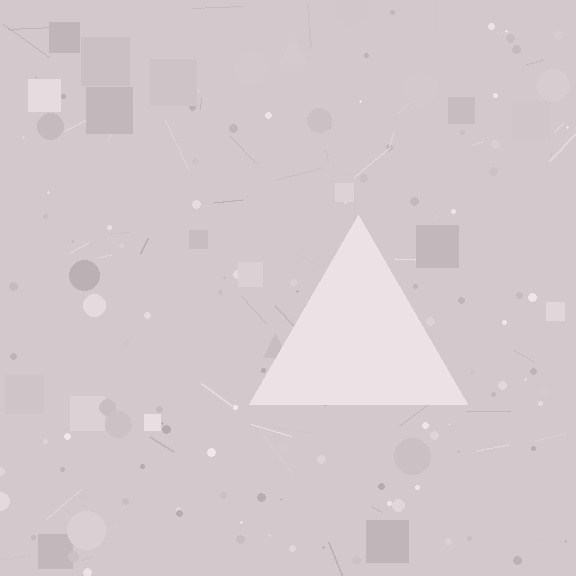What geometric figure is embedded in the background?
A triangle is embedded in the background.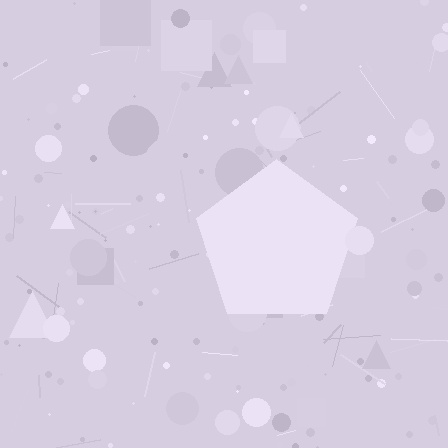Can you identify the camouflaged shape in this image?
The camouflaged shape is a pentagon.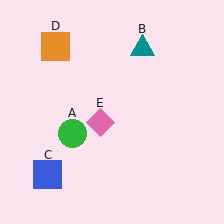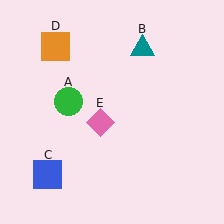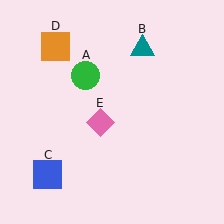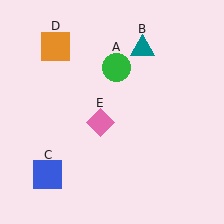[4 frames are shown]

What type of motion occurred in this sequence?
The green circle (object A) rotated clockwise around the center of the scene.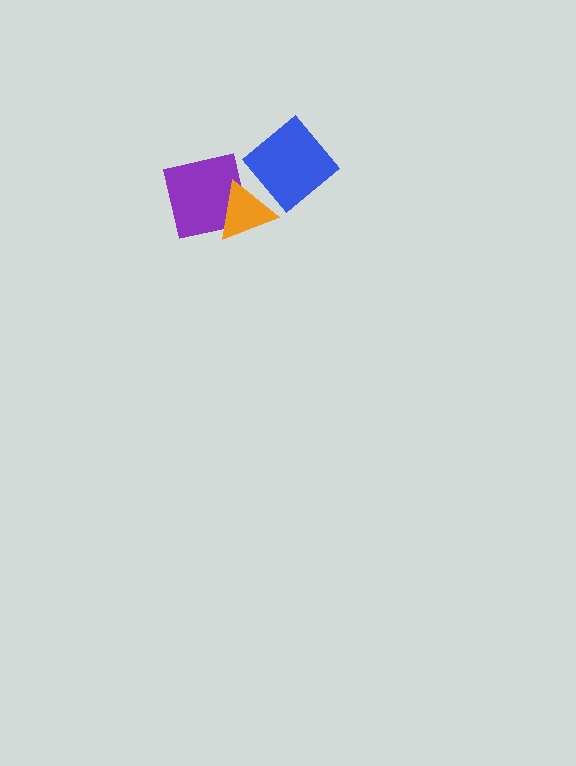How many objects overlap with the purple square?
1 object overlaps with the purple square.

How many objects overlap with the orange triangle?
1 object overlaps with the orange triangle.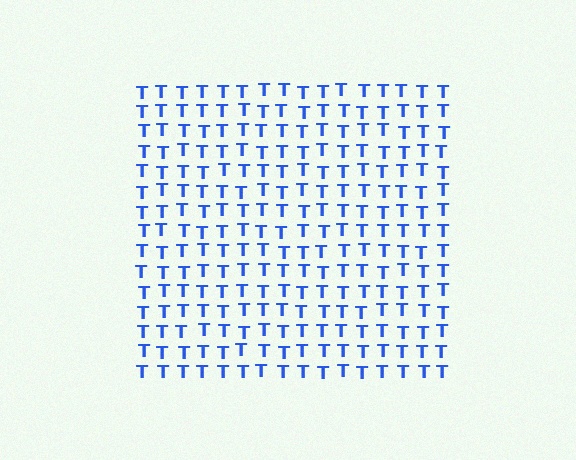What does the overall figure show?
The overall figure shows a square.